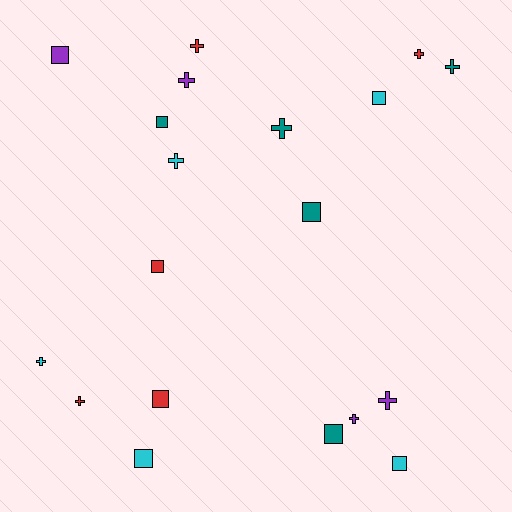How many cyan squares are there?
There are 3 cyan squares.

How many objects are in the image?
There are 19 objects.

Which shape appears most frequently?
Cross, with 10 objects.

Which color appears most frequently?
Cyan, with 5 objects.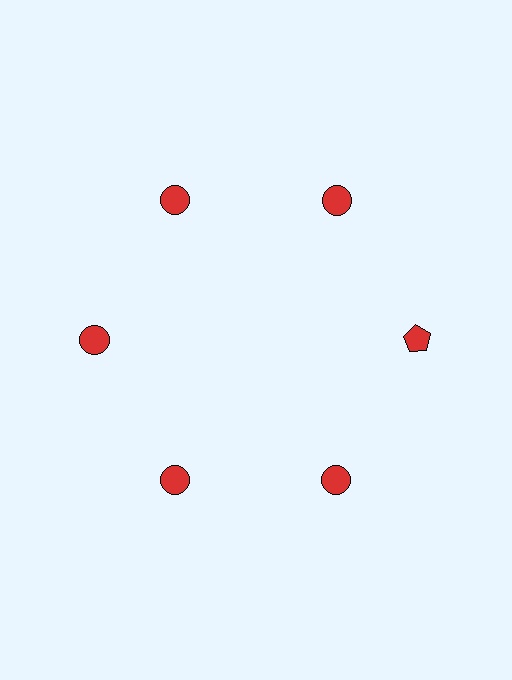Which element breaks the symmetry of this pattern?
The red pentagon at roughly the 3 o'clock position breaks the symmetry. All other shapes are red circles.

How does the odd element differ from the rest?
It has a different shape: pentagon instead of circle.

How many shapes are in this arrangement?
There are 6 shapes arranged in a ring pattern.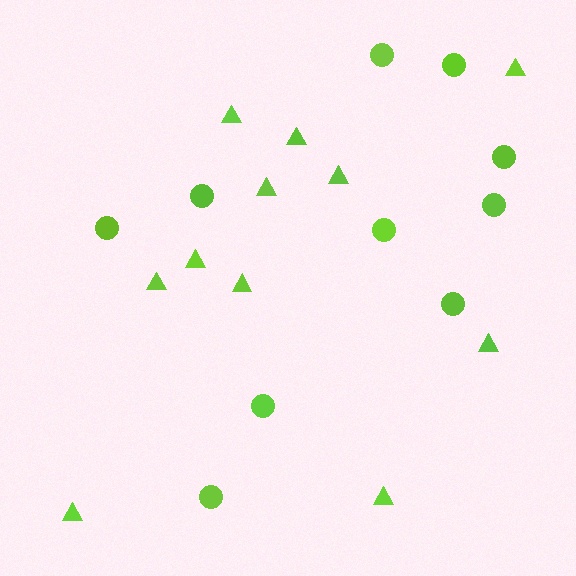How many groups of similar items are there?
There are 2 groups: one group of circles (10) and one group of triangles (11).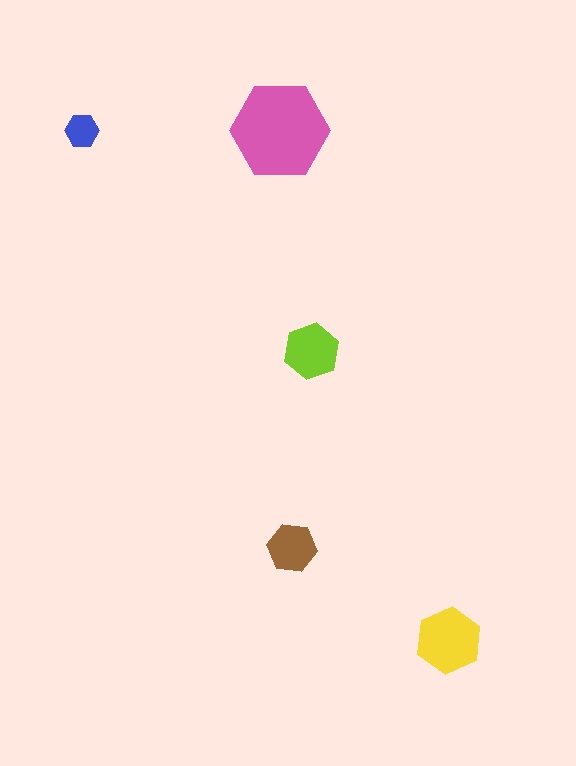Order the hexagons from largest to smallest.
the pink one, the yellow one, the lime one, the brown one, the blue one.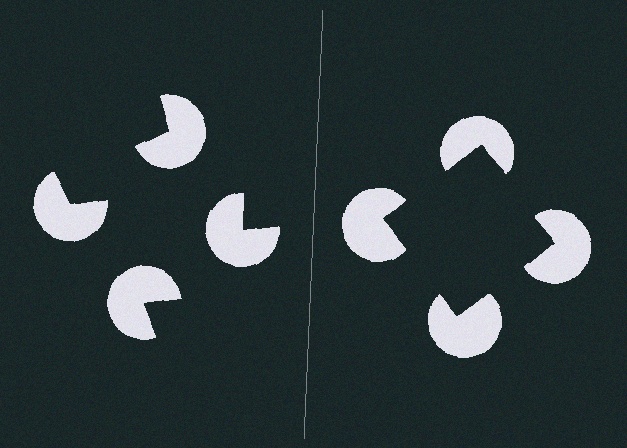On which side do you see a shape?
An illusory square appears on the right side. On the left side the wedge cuts are rotated, so no coherent shape forms.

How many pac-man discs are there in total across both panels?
8 — 4 on each side.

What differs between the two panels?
The pac-man discs are positioned identically on both sides; only the wedge orientations differ. On the right they align to a square; on the left they are misaligned.